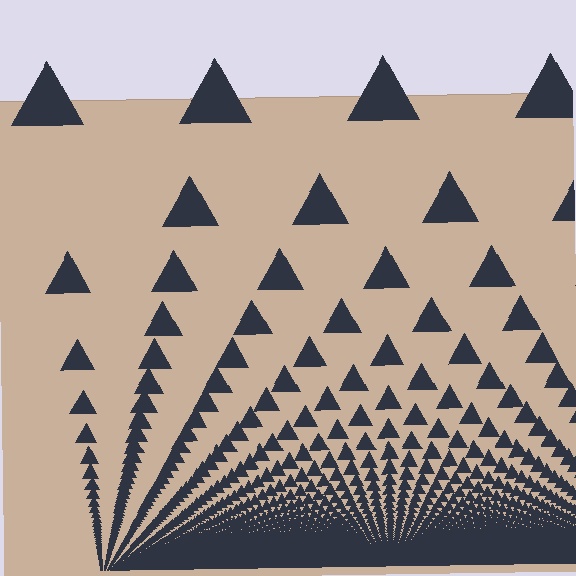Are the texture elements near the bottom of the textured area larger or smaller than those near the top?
Smaller. The gradient is inverted — elements near the bottom are smaller and denser.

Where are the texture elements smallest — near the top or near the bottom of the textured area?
Near the bottom.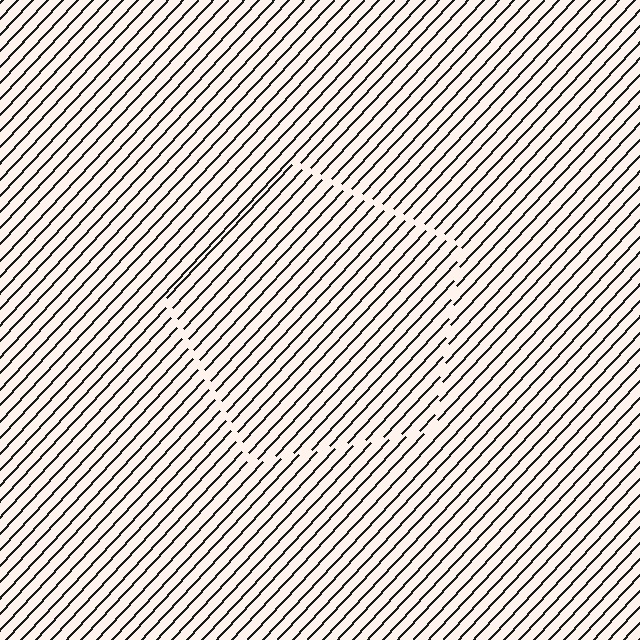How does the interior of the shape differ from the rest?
The interior of the shape contains the same grating, shifted by half a period — the contour is defined by the phase discontinuity where line-ends from the inner and outer gratings abut.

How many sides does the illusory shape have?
5 sides — the line-ends trace a pentagon.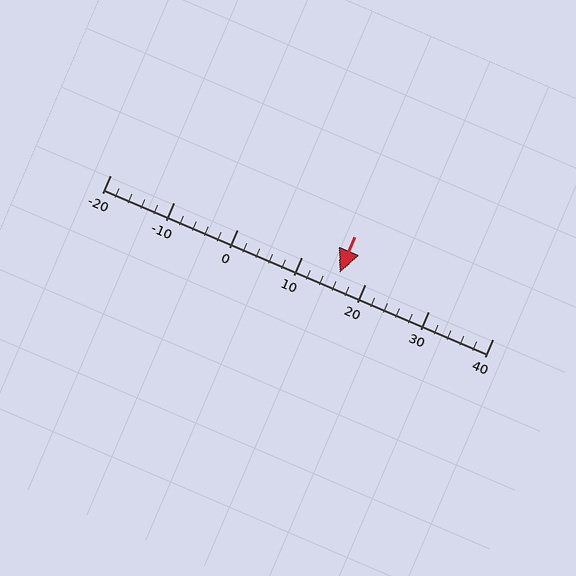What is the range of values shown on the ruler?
The ruler shows values from -20 to 40.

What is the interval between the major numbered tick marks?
The major tick marks are spaced 10 units apart.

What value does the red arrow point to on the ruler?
The red arrow points to approximately 16.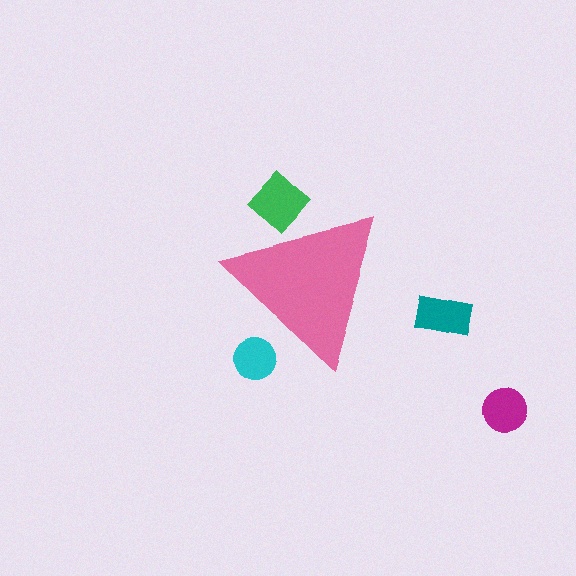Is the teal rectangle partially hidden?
No, the teal rectangle is fully visible.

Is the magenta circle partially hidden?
No, the magenta circle is fully visible.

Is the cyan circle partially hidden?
Yes, the cyan circle is partially hidden behind the pink triangle.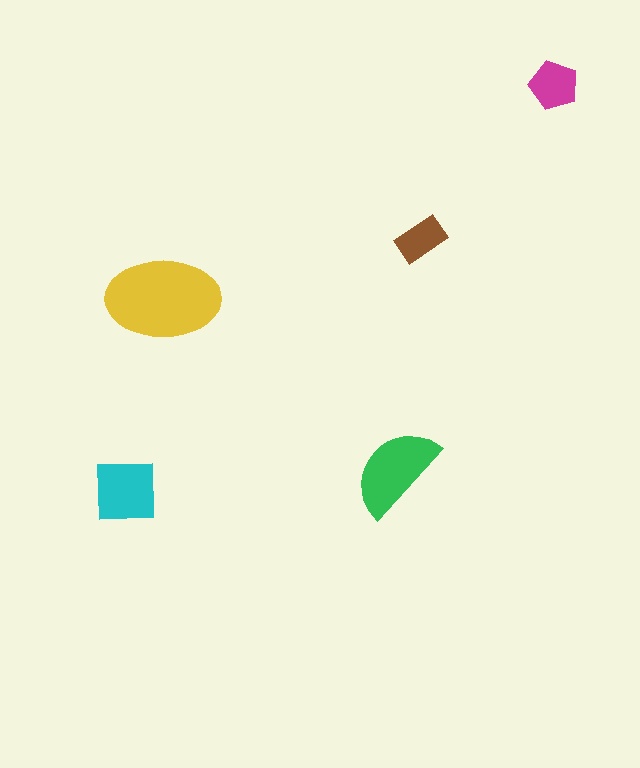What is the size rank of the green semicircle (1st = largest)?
2nd.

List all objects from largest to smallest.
The yellow ellipse, the green semicircle, the cyan square, the magenta pentagon, the brown rectangle.